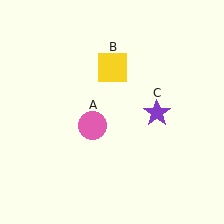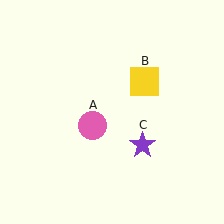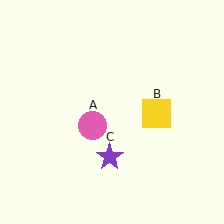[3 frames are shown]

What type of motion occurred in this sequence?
The yellow square (object B), purple star (object C) rotated clockwise around the center of the scene.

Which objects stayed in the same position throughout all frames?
Pink circle (object A) remained stationary.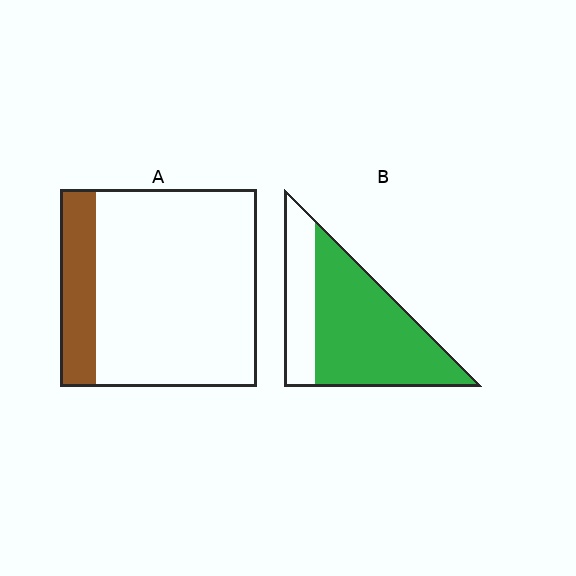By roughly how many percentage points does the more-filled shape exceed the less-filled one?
By roughly 55 percentage points (B over A).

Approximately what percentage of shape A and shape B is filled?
A is approximately 20% and B is approximately 70%.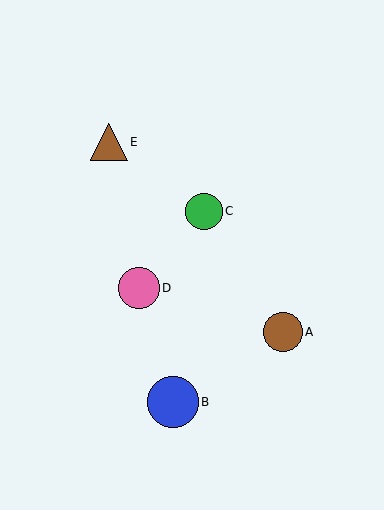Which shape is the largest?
The blue circle (labeled B) is the largest.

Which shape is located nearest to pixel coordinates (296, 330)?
The brown circle (labeled A) at (283, 332) is nearest to that location.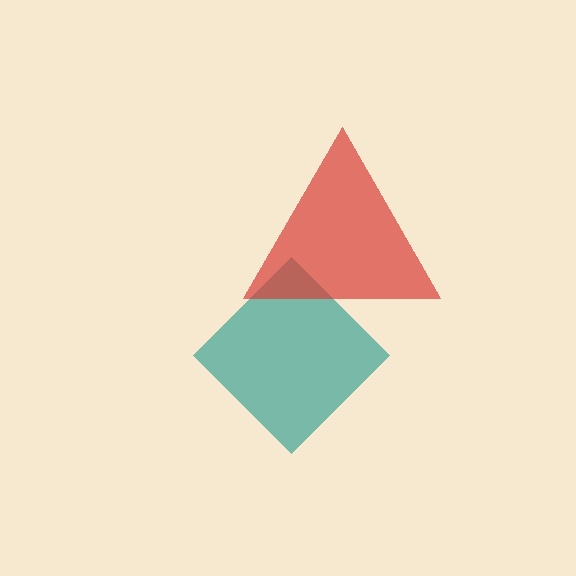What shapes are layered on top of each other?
The layered shapes are: a teal diamond, a red triangle.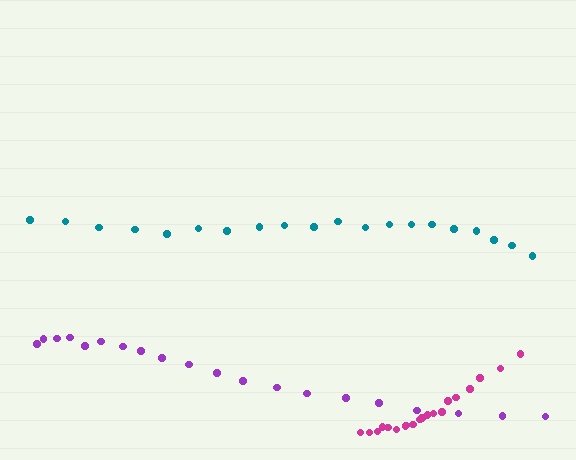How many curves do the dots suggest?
There are 3 distinct paths.